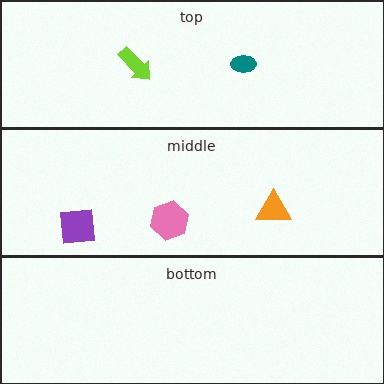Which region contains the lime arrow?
The top region.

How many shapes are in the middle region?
3.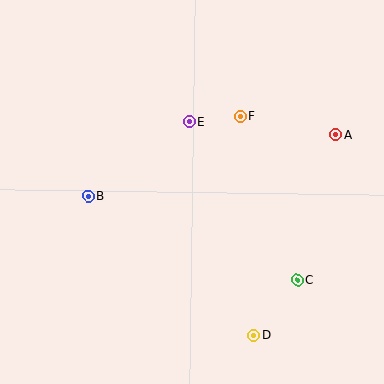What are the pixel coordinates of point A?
Point A is at (336, 135).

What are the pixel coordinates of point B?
Point B is at (88, 196).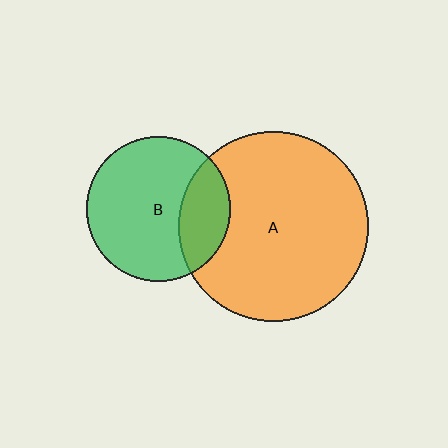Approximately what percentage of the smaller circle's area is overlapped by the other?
Approximately 25%.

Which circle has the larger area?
Circle A (orange).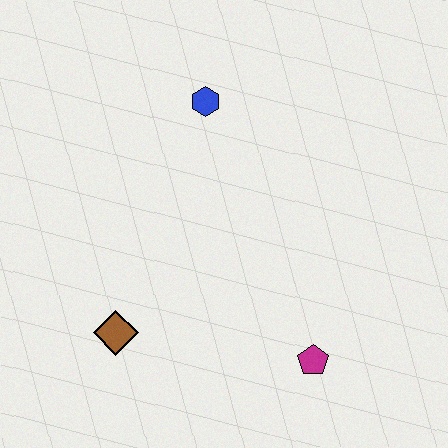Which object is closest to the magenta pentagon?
The brown diamond is closest to the magenta pentagon.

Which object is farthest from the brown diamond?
The blue hexagon is farthest from the brown diamond.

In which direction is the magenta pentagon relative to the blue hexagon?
The magenta pentagon is below the blue hexagon.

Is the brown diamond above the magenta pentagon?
Yes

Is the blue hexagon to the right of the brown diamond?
Yes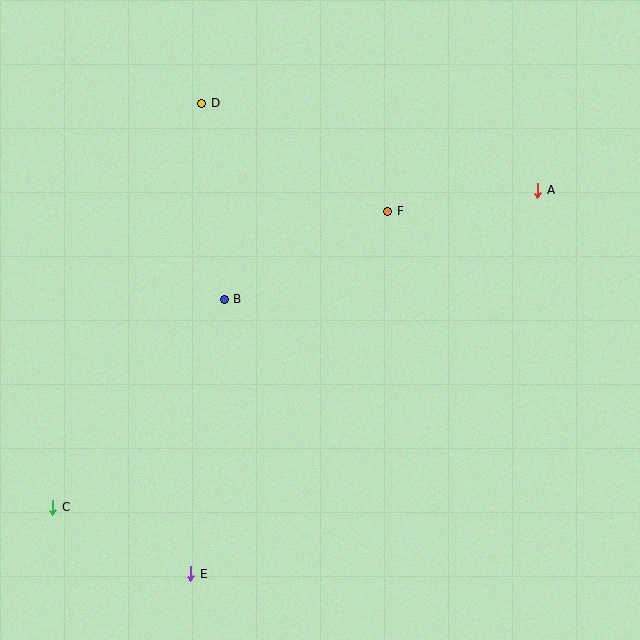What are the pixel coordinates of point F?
Point F is at (388, 211).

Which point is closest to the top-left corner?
Point D is closest to the top-left corner.